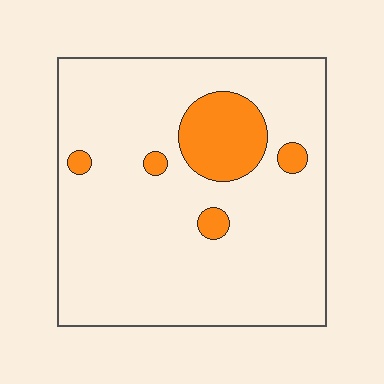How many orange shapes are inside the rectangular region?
5.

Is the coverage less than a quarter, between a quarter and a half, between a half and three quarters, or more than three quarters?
Less than a quarter.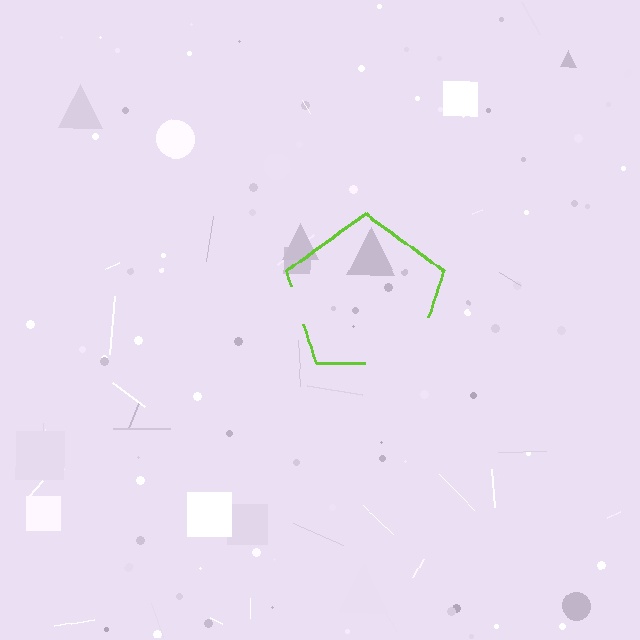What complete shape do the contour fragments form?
The contour fragments form a pentagon.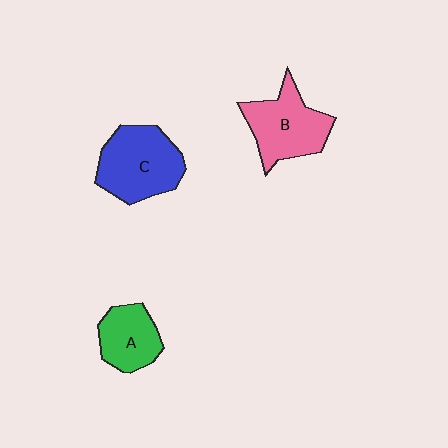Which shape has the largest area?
Shape C (blue).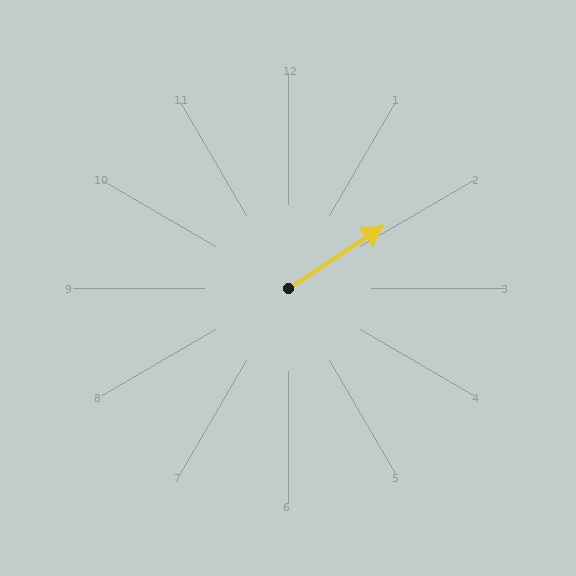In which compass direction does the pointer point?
Northeast.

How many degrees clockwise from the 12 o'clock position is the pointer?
Approximately 57 degrees.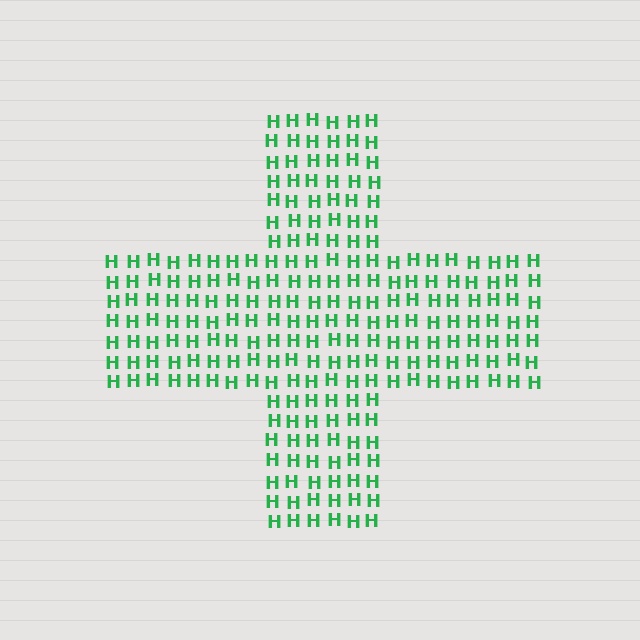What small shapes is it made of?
It is made of small letter H's.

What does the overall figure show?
The overall figure shows a cross.